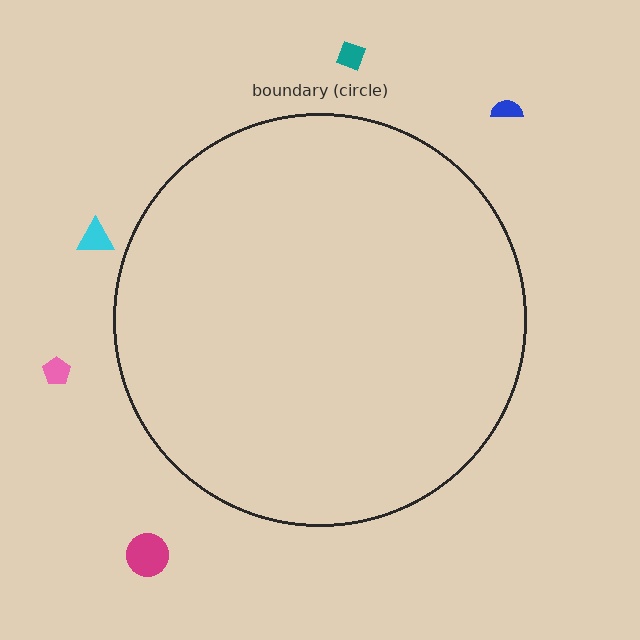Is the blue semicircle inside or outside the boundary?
Outside.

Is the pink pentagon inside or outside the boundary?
Outside.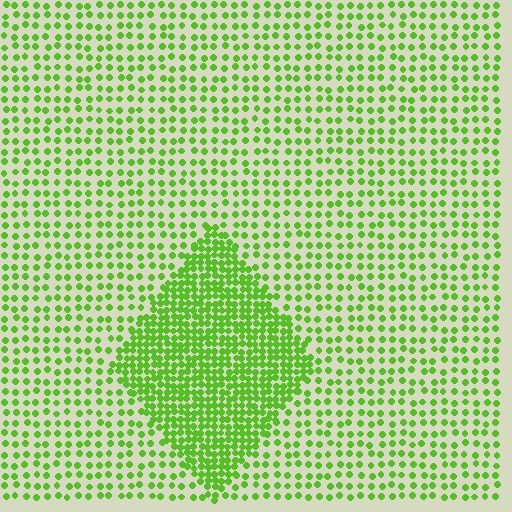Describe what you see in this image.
The image contains small lime elements arranged at two different densities. A diamond-shaped region is visible where the elements are more densely packed than the surrounding area.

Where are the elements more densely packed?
The elements are more densely packed inside the diamond boundary.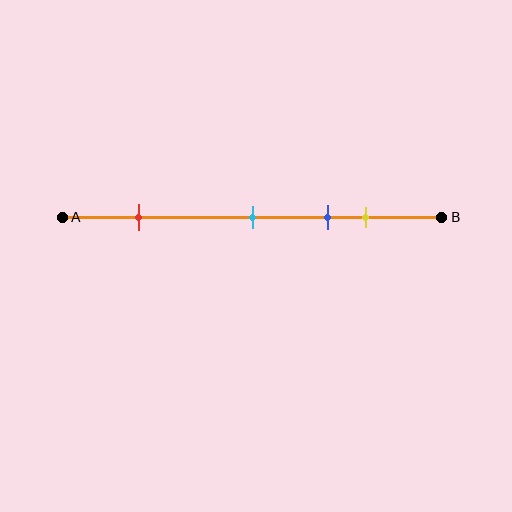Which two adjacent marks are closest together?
The blue and yellow marks are the closest adjacent pair.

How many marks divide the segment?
There are 4 marks dividing the segment.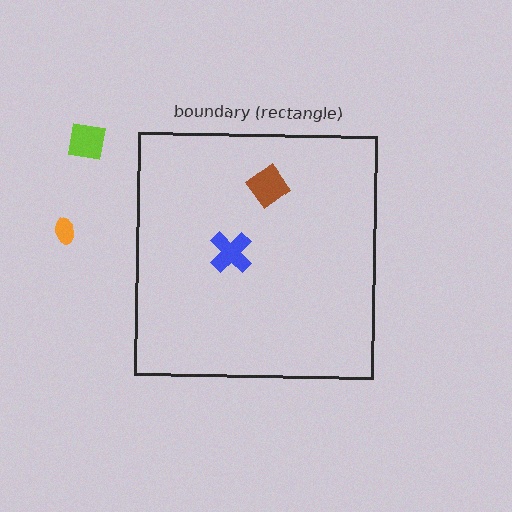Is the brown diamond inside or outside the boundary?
Inside.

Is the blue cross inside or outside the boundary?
Inside.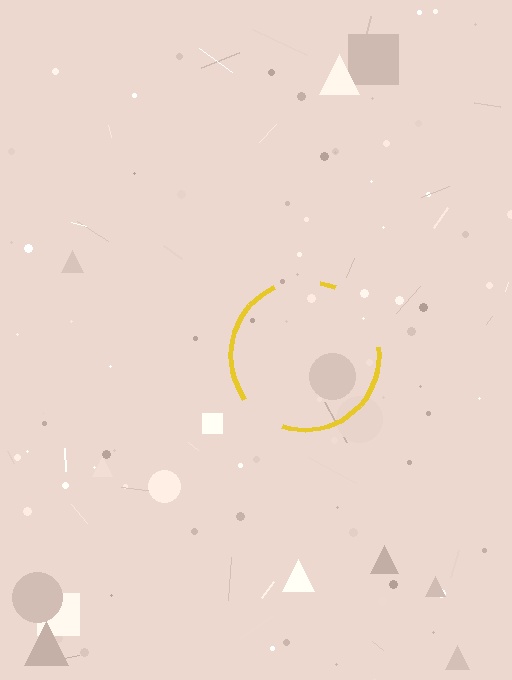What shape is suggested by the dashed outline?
The dashed outline suggests a circle.